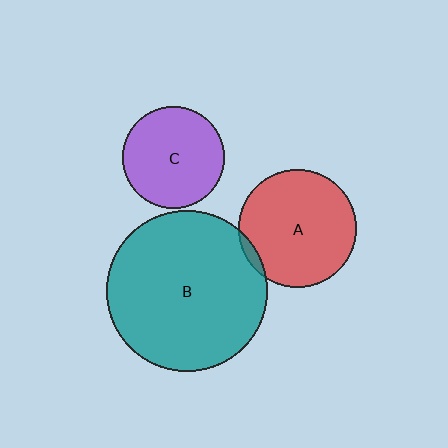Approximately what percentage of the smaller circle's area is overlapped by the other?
Approximately 5%.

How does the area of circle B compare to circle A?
Approximately 1.9 times.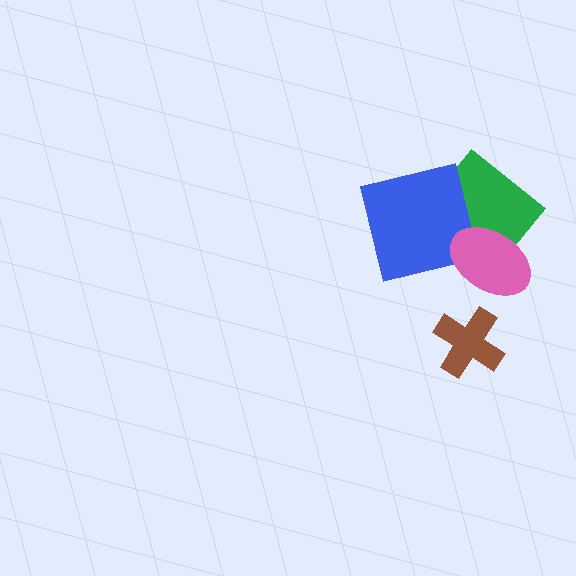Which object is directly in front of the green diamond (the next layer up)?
The blue square is directly in front of the green diamond.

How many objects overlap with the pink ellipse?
2 objects overlap with the pink ellipse.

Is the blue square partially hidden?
Yes, it is partially covered by another shape.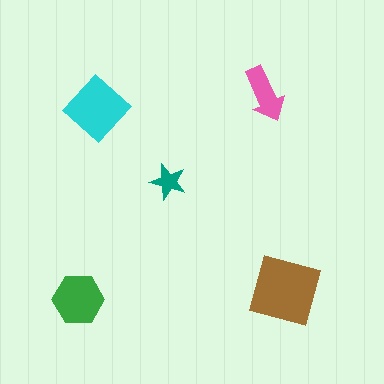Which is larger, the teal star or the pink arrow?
The pink arrow.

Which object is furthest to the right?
The brown square is rightmost.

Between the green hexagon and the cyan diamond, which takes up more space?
The cyan diamond.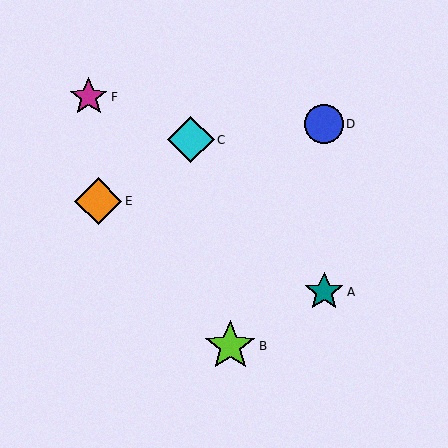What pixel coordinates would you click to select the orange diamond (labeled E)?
Click at (98, 201) to select the orange diamond E.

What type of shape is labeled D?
Shape D is a blue circle.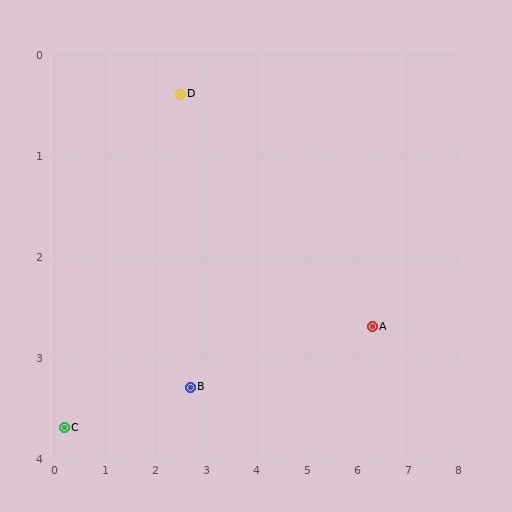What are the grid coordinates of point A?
Point A is at approximately (6.3, 2.7).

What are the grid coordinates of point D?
Point D is at approximately (2.5, 0.4).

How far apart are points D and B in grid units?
Points D and B are about 2.9 grid units apart.